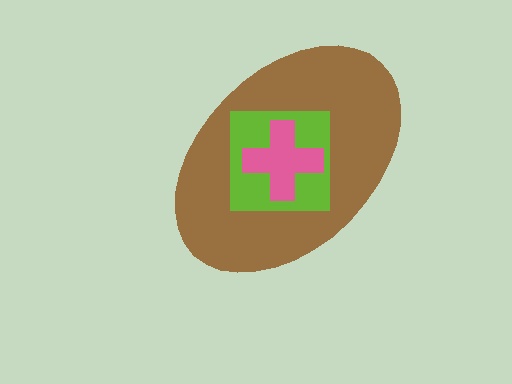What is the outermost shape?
The brown ellipse.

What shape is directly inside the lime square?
The pink cross.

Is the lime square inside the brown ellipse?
Yes.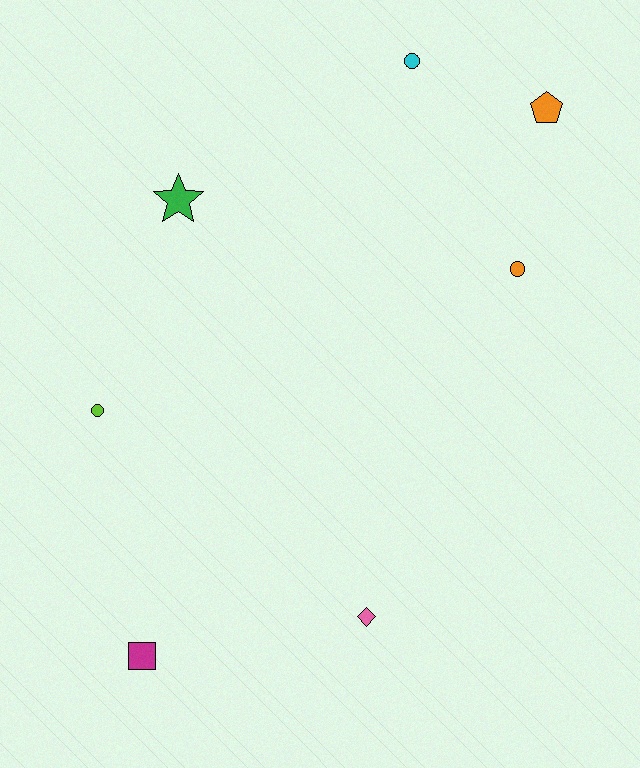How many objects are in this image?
There are 7 objects.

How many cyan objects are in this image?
There is 1 cyan object.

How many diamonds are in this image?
There is 1 diamond.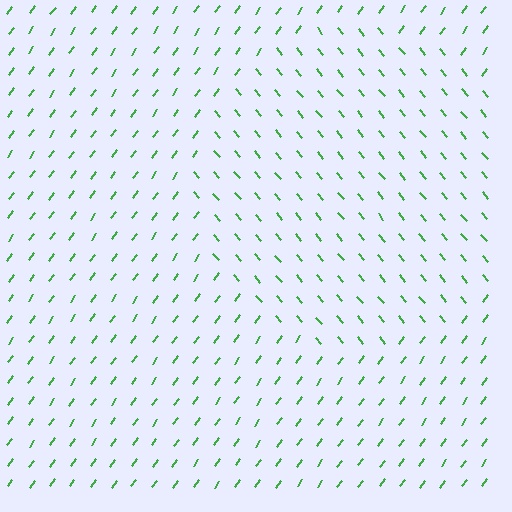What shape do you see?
I see a circle.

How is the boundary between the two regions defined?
The boundary is defined purely by a change in line orientation (approximately 74 degrees difference). All lines are the same color and thickness.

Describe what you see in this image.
The image is filled with small green line segments. A circle region in the image has lines oriented differently from the surrounding lines, creating a visible texture boundary.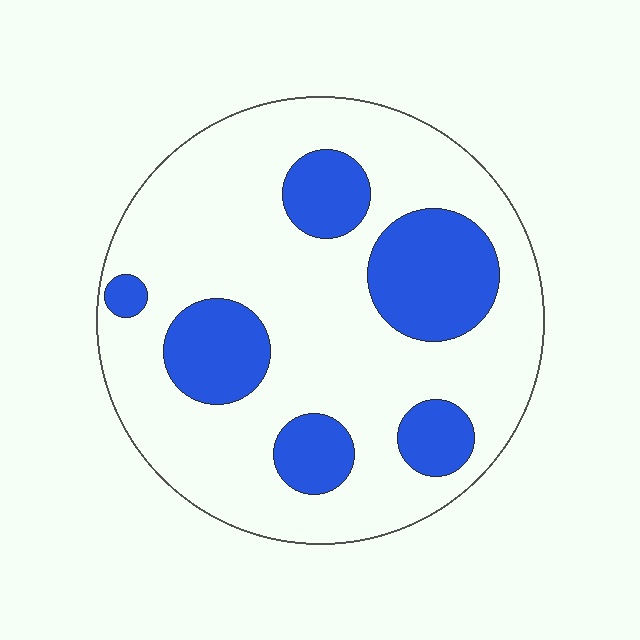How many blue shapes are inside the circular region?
6.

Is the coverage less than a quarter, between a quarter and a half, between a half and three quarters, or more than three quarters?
Between a quarter and a half.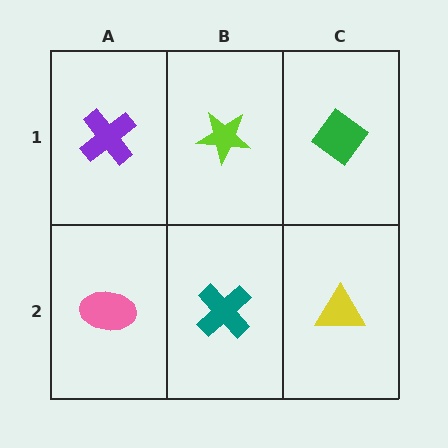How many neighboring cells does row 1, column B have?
3.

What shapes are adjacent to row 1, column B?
A teal cross (row 2, column B), a purple cross (row 1, column A), a green diamond (row 1, column C).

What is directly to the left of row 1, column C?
A lime star.